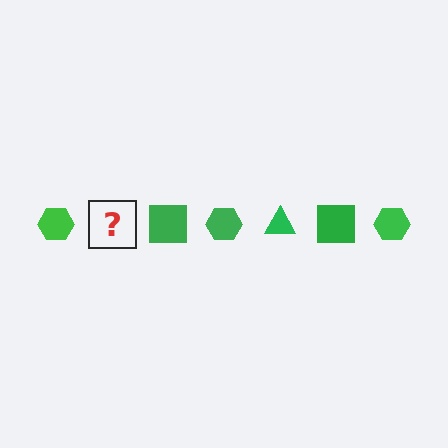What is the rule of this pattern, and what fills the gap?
The rule is that the pattern cycles through hexagon, triangle, square shapes in green. The gap should be filled with a green triangle.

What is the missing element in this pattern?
The missing element is a green triangle.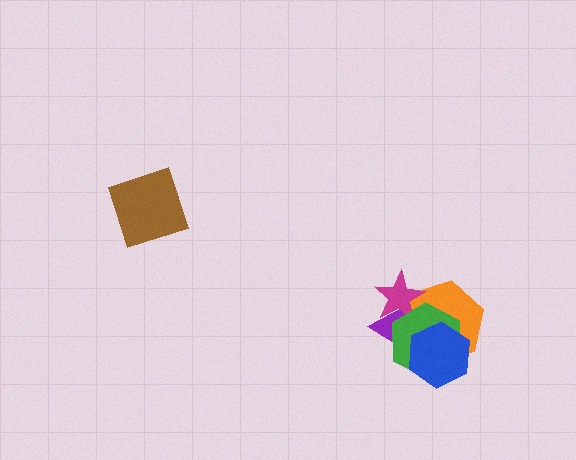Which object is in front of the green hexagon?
The blue hexagon is in front of the green hexagon.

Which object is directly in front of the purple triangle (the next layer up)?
The orange hexagon is directly in front of the purple triangle.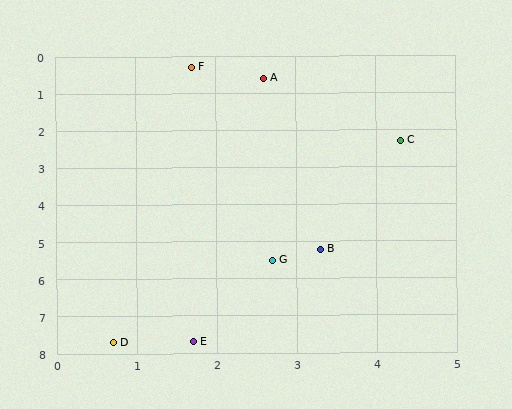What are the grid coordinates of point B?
Point B is at approximately (3.3, 5.2).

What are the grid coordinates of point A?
Point A is at approximately (2.6, 0.6).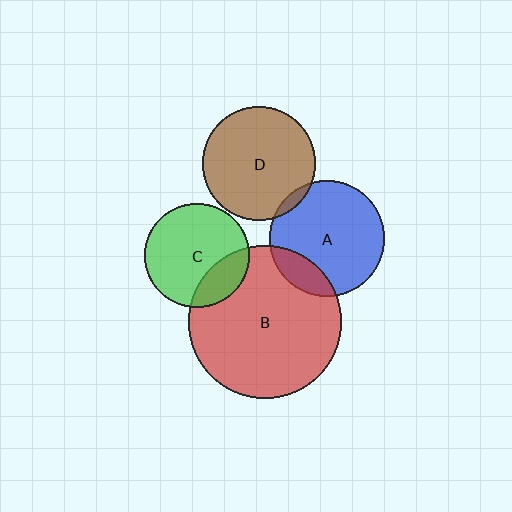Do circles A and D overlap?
Yes.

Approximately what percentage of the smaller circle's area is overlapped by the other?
Approximately 5%.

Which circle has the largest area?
Circle B (red).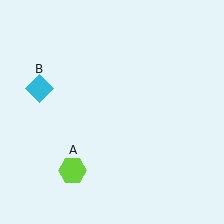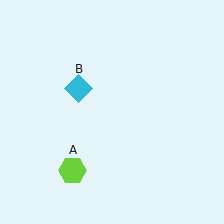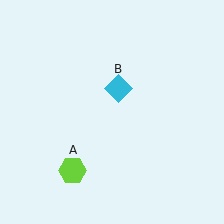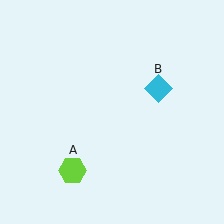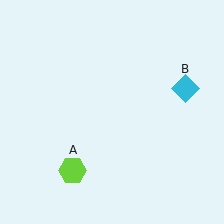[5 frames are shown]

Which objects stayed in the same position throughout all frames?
Lime hexagon (object A) remained stationary.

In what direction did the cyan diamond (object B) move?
The cyan diamond (object B) moved right.